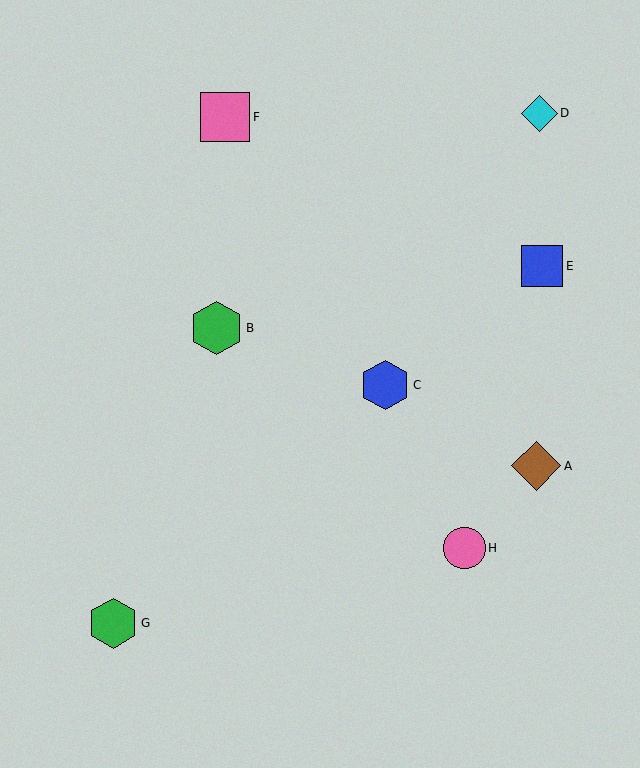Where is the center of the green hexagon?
The center of the green hexagon is at (113, 623).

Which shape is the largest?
The green hexagon (labeled B) is the largest.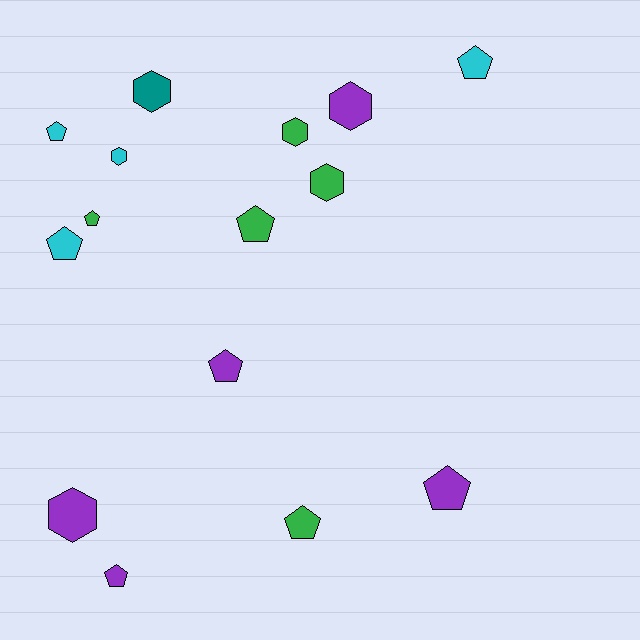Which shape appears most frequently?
Pentagon, with 9 objects.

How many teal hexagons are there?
There is 1 teal hexagon.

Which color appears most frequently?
Green, with 5 objects.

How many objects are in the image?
There are 15 objects.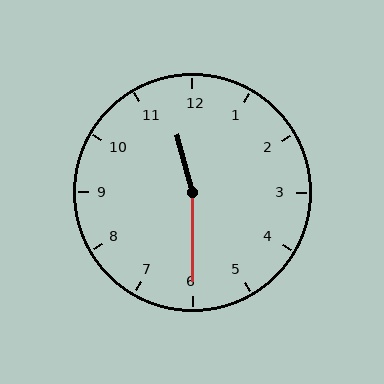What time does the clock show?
11:30.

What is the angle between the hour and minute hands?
Approximately 165 degrees.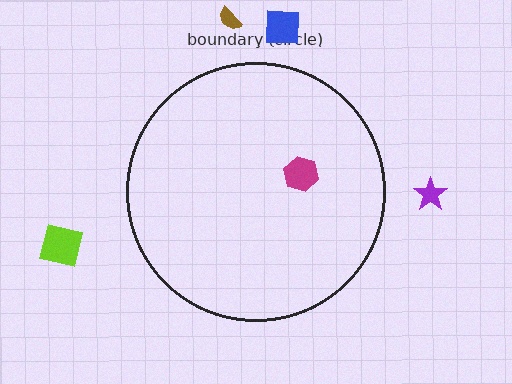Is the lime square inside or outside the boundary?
Outside.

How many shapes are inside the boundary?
1 inside, 4 outside.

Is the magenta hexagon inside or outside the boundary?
Inside.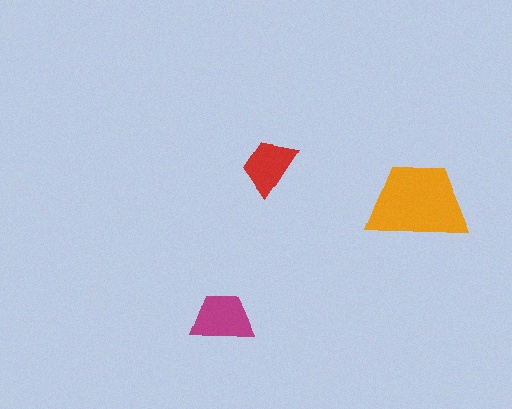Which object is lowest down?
The magenta trapezoid is bottommost.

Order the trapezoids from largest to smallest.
the orange one, the magenta one, the red one.